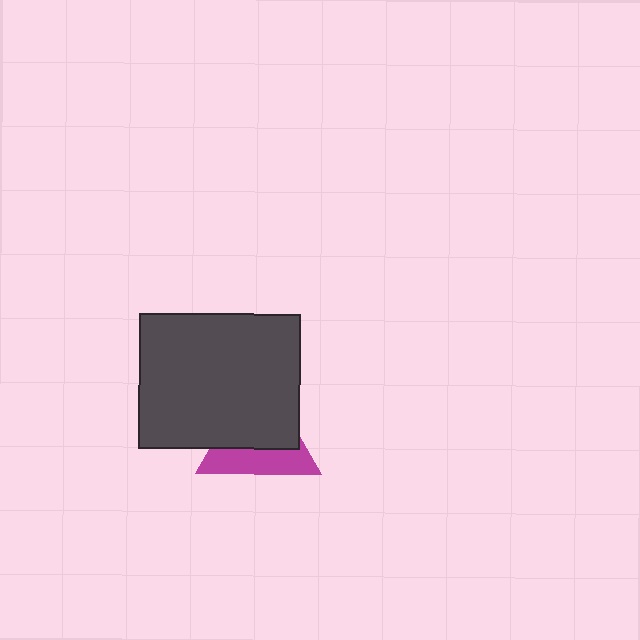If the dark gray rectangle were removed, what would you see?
You would see the complete magenta triangle.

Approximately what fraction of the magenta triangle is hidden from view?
Roughly 58% of the magenta triangle is hidden behind the dark gray rectangle.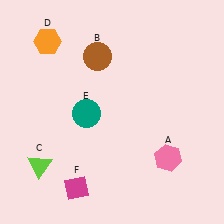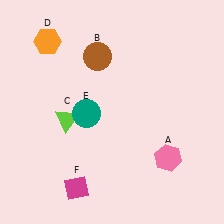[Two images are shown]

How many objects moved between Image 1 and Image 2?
1 object moved between the two images.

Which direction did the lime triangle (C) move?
The lime triangle (C) moved up.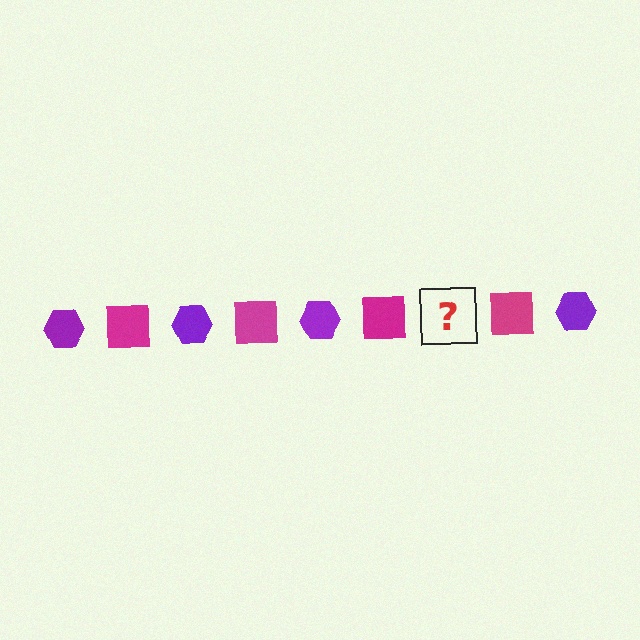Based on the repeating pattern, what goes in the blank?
The blank should be a purple hexagon.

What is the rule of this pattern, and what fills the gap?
The rule is that the pattern alternates between purple hexagon and magenta square. The gap should be filled with a purple hexagon.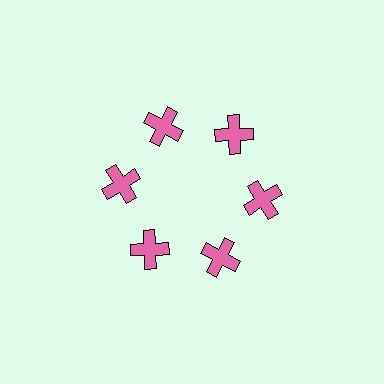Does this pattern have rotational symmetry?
Yes, this pattern has 6-fold rotational symmetry. It looks the same after rotating 60 degrees around the center.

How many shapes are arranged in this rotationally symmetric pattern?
There are 6 shapes, arranged in 6 groups of 1.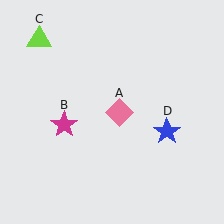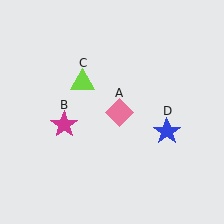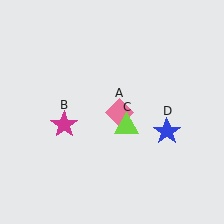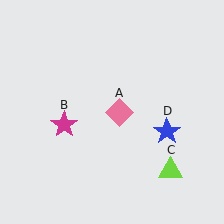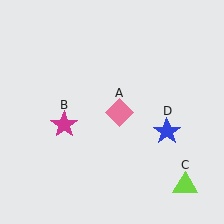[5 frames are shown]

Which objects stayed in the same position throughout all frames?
Pink diamond (object A) and magenta star (object B) and blue star (object D) remained stationary.